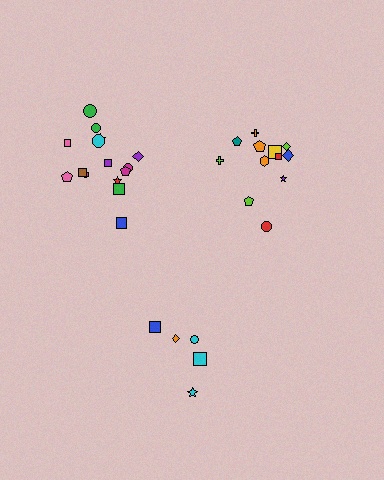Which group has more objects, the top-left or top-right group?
The top-left group.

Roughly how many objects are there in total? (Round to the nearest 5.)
Roughly 30 objects in total.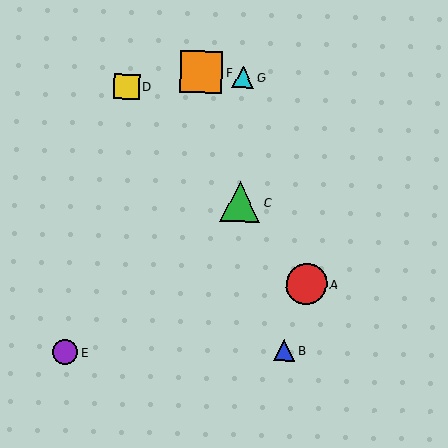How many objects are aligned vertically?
2 objects (C, G) are aligned vertically.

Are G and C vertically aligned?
Yes, both are at x≈243.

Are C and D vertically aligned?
No, C is at x≈240 and D is at x≈127.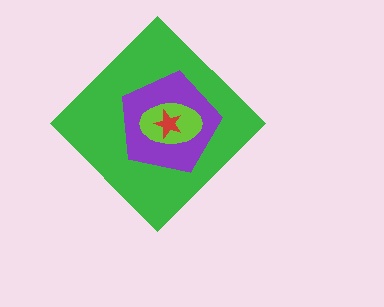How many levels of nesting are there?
4.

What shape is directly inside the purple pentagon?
The lime ellipse.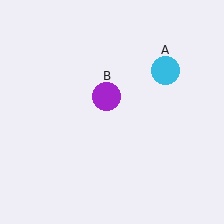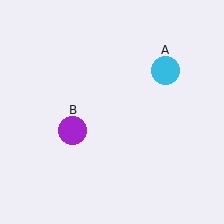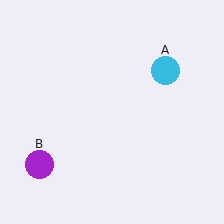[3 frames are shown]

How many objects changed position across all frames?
1 object changed position: purple circle (object B).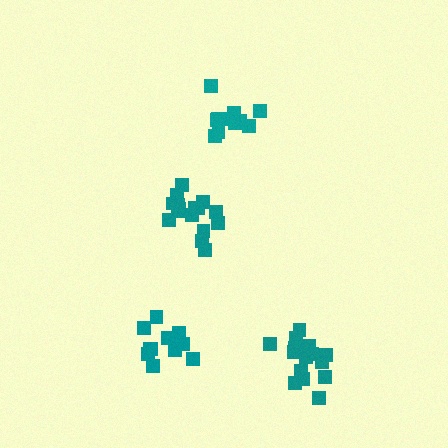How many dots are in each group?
Group 1: 16 dots, Group 2: 16 dots, Group 3: 12 dots, Group 4: 11 dots (55 total).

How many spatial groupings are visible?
There are 4 spatial groupings.